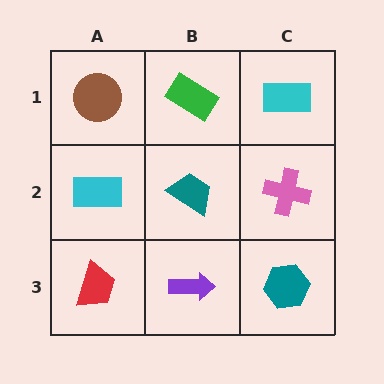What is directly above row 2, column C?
A cyan rectangle.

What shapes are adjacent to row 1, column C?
A pink cross (row 2, column C), a green rectangle (row 1, column B).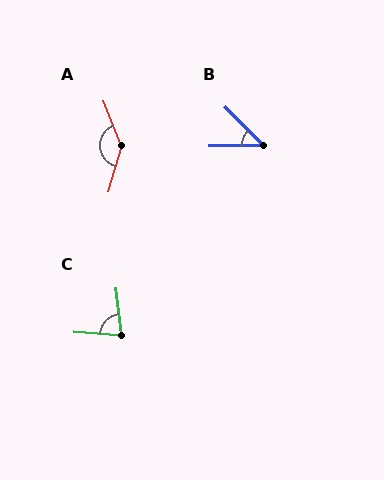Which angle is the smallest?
B, at approximately 45 degrees.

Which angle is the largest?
A, at approximately 143 degrees.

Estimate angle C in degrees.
Approximately 79 degrees.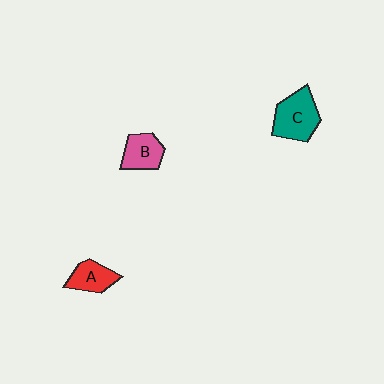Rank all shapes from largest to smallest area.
From largest to smallest: C (teal), B (pink), A (red).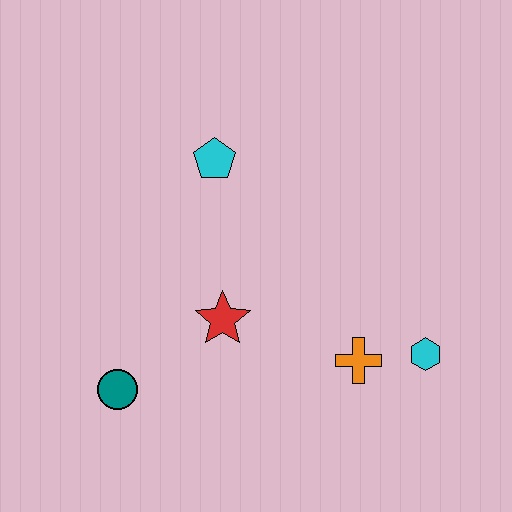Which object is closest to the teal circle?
The red star is closest to the teal circle.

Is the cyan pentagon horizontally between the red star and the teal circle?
Yes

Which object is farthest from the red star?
The cyan hexagon is farthest from the red star.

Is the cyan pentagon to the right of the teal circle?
Yes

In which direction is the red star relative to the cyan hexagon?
The red star is to the left of the cyan hexagon.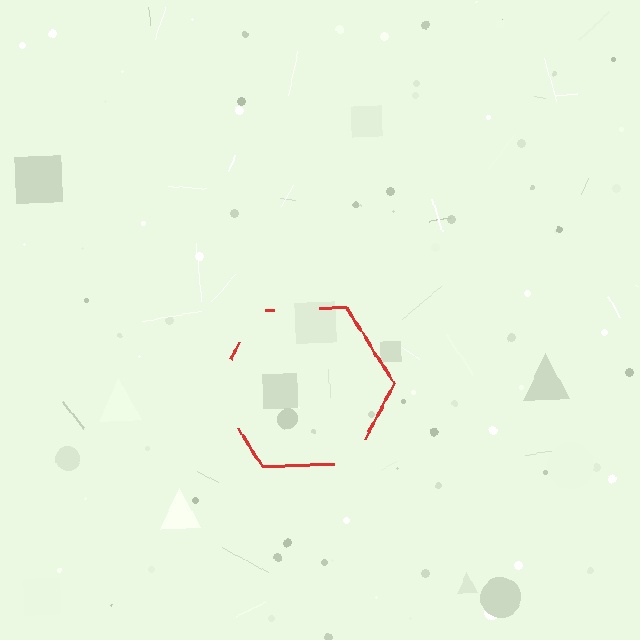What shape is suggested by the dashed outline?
The dashed outline suggests a hexagon.